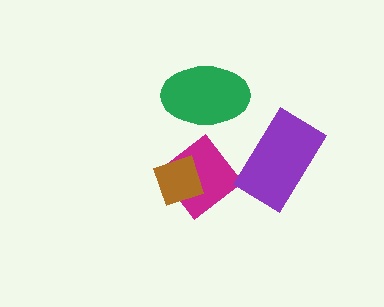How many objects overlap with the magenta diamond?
1 object overlaps with the magenta diamond.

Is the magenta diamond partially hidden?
Yes, it is partially covered by another shape.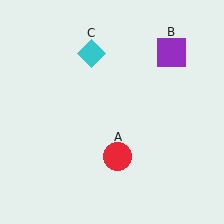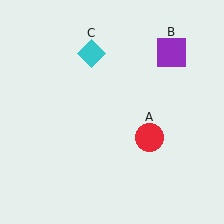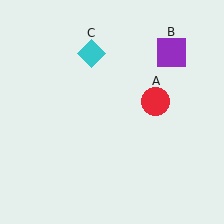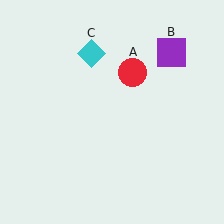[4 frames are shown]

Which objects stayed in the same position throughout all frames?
Purple square (object B) and cyan diamond (object C) remained stationary.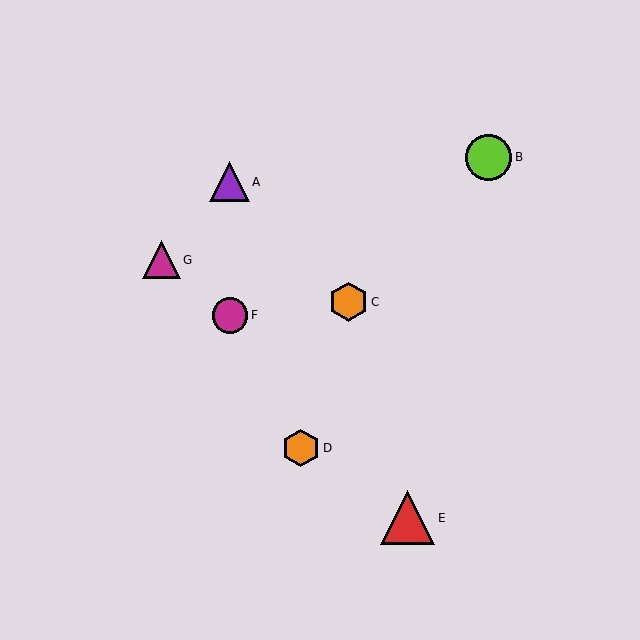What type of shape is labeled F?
Shape F is a magenta circle.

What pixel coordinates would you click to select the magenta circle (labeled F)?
Click at (230, 315) to select the magenta circle F.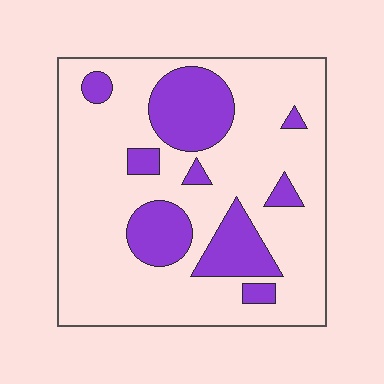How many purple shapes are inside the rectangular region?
9.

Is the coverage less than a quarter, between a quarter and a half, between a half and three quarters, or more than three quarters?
Less than a quarter.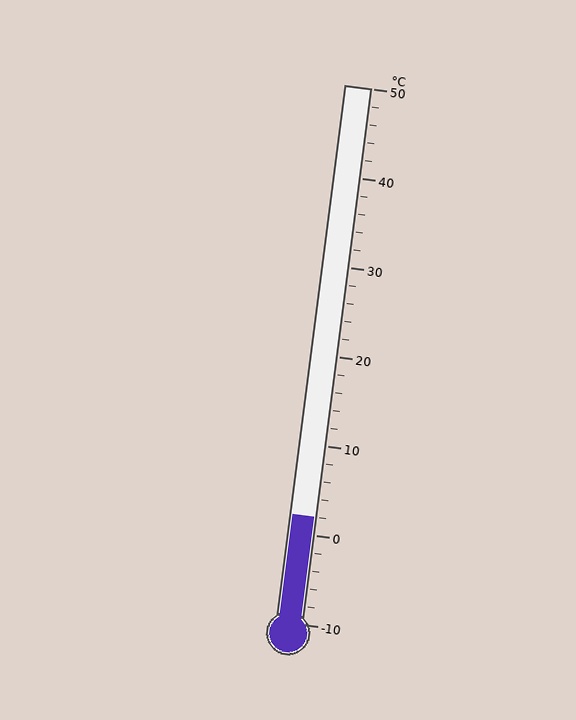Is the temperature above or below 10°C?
The temperature is below 10°C.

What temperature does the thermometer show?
The thermometer shows approximately 2°C.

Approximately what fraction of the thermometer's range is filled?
The thermometer is filled to approximately 20% of its range.